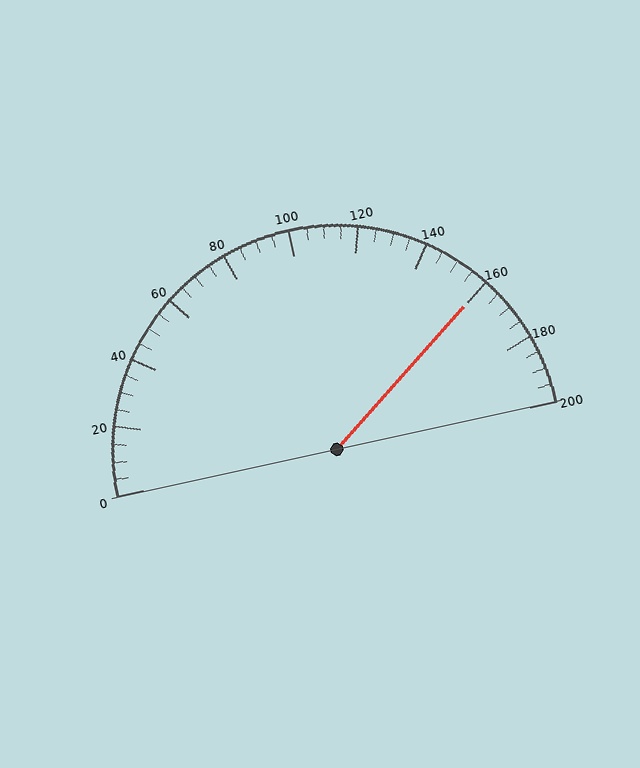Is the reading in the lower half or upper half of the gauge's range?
The reading is in the upper half of the range (0 to 200).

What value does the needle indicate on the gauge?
The needle indicates approximately 160.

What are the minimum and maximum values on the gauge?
The gauge ranges from 0 to 200.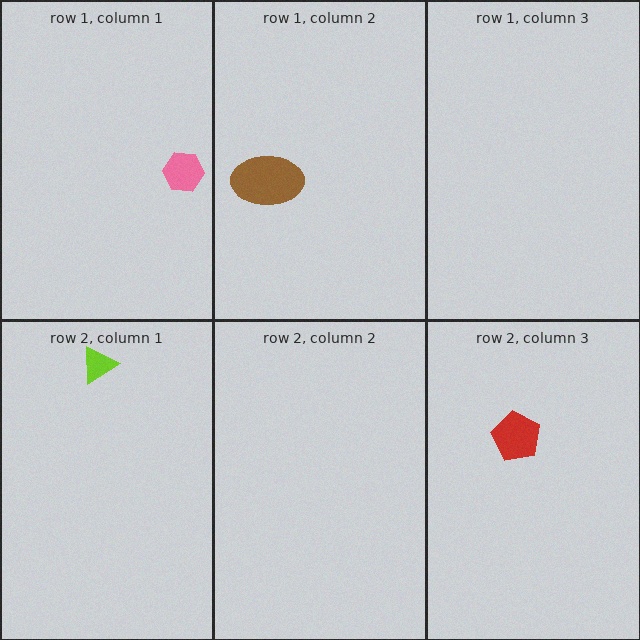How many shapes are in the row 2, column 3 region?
1.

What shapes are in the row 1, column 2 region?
The brown ellipse.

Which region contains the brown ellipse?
The row 1, column 2 region.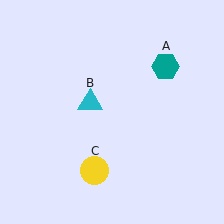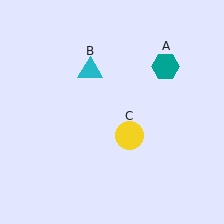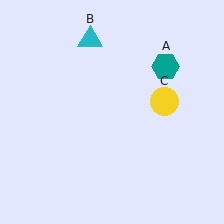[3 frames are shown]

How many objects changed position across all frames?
2 objects changed position: cyan triangle (object B), yellow circle (object C).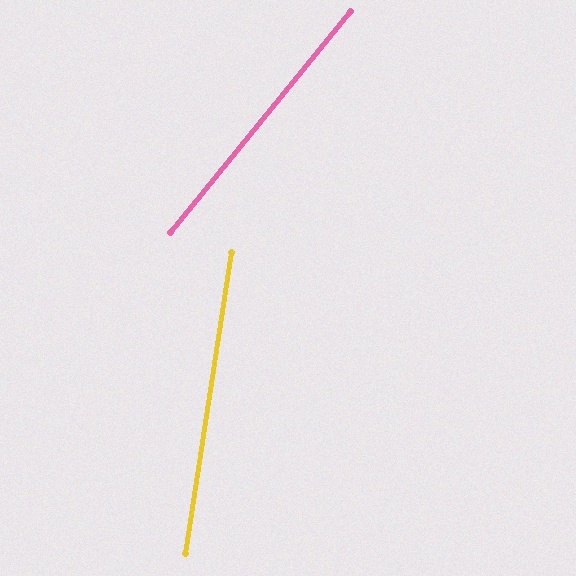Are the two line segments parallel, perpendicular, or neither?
Neither parallel nor perpendicular — they differ by about 31°.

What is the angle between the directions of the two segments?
Approximately 31 degrees.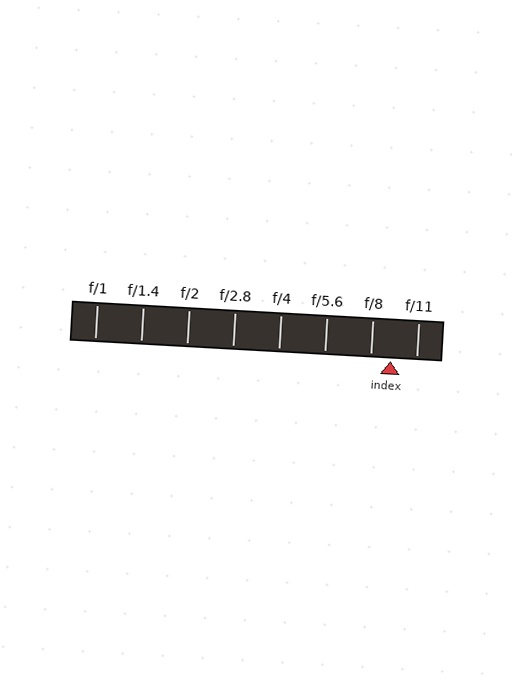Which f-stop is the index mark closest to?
The index mark is closest to f/8.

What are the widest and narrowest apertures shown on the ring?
The widest aperture shown is f/1 and the narrowest is f/11.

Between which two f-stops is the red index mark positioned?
The index mark is between f/8 and f/11.